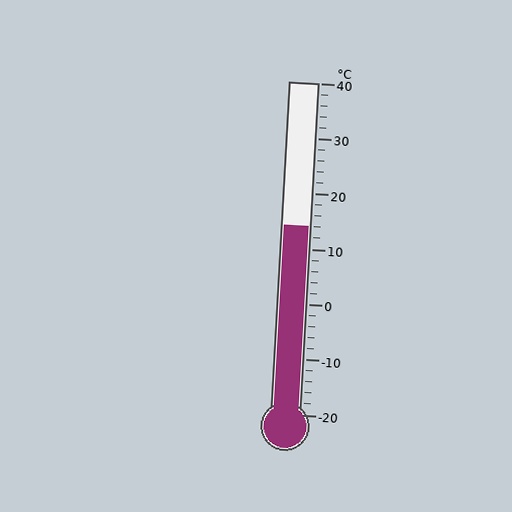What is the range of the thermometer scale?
The thermometer scale ranges from -20°C to 40°C.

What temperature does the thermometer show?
The thermometer shows approximately 14°C.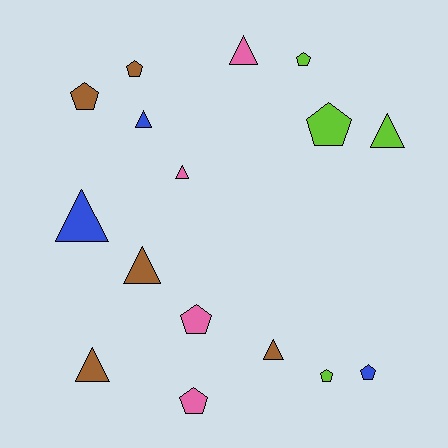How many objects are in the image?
There are 16 objects.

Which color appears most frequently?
Brown, with 5 objects.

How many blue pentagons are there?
There is 1 blue pentagon.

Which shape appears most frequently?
Triangle, with 8 objects.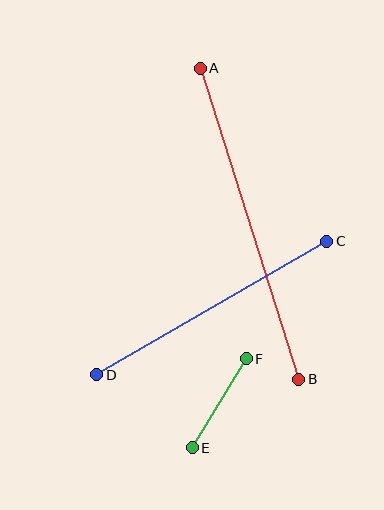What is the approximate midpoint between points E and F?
The midpoint is at approximately (219, 403) pixels.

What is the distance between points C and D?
The distance is approximately 266 pixels.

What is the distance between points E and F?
The distance is approximately 104 pixels.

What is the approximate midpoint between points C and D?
The midpoint is at approximately (212, 308) pixels.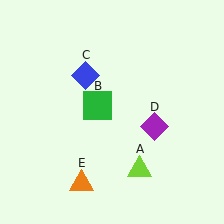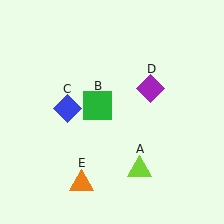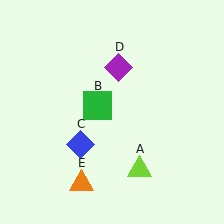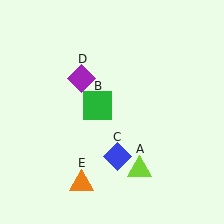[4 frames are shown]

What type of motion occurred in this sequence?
The blue diamond (object C), purple diamond (object D) rotated counterclockwise around the center of the scene.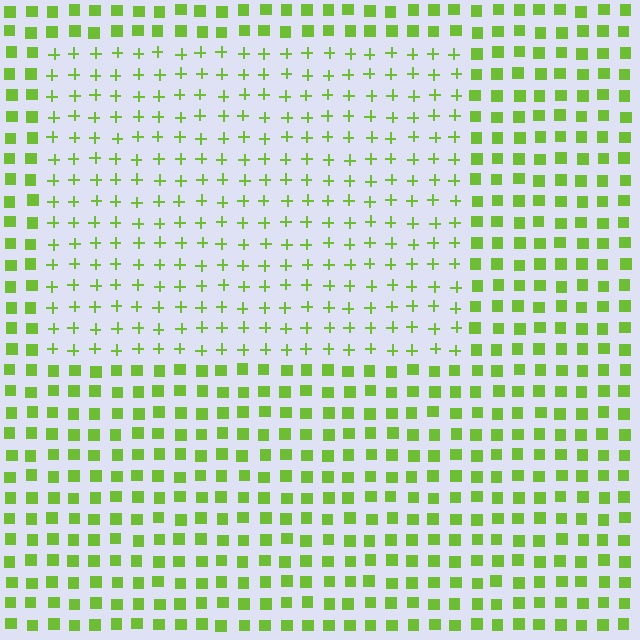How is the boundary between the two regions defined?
The boundary is defined by a change in element shape: plus signs inside vs. squares outside. All elements share the same color and spacing.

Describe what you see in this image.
The image is filled with small lime elements arranged in a uniform grid. A rectangle-shaped region contains plus signs, while the surrounding area contains squares. The boundary is defined purely by the change in element shape.